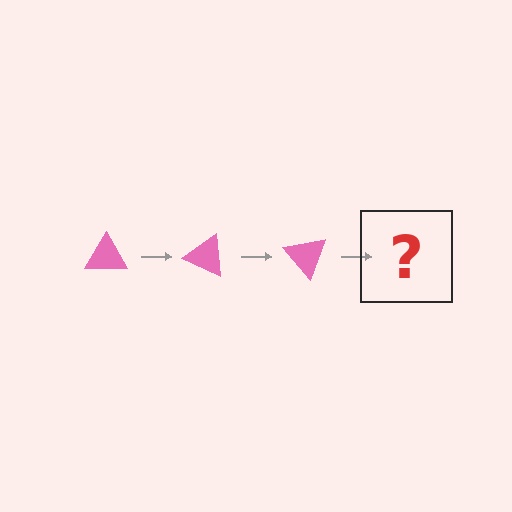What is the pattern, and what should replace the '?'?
The pattern is that the triangle rotates 25 degrees each step. The '?' should be a pink triangle rotated 75 degrees.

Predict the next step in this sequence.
The next step is a pink triangle rotated 75 degrees.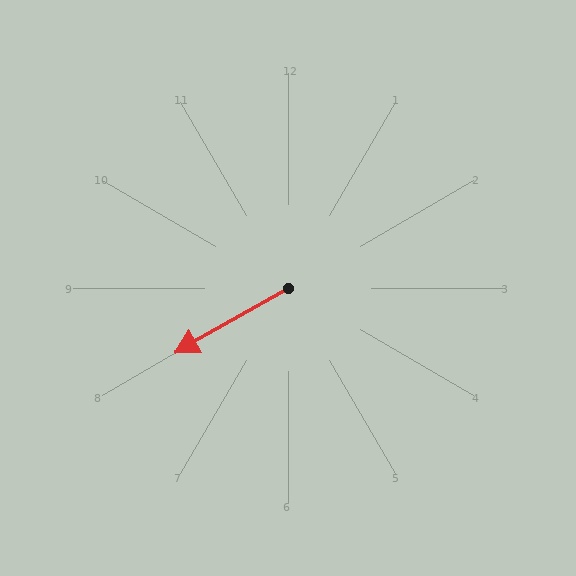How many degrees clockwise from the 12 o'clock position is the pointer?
Approximately 240 degrees.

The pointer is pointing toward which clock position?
Roughly 8 o'clock.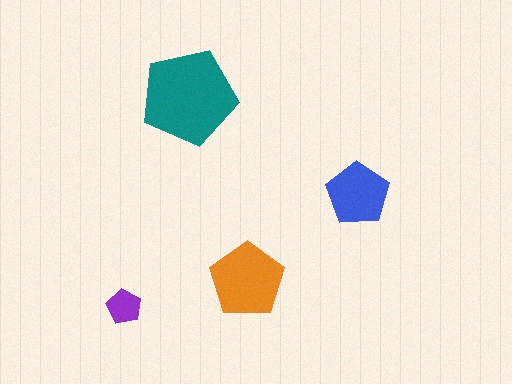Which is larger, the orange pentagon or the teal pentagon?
The teal one.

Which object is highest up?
The teal pentagon is topmost.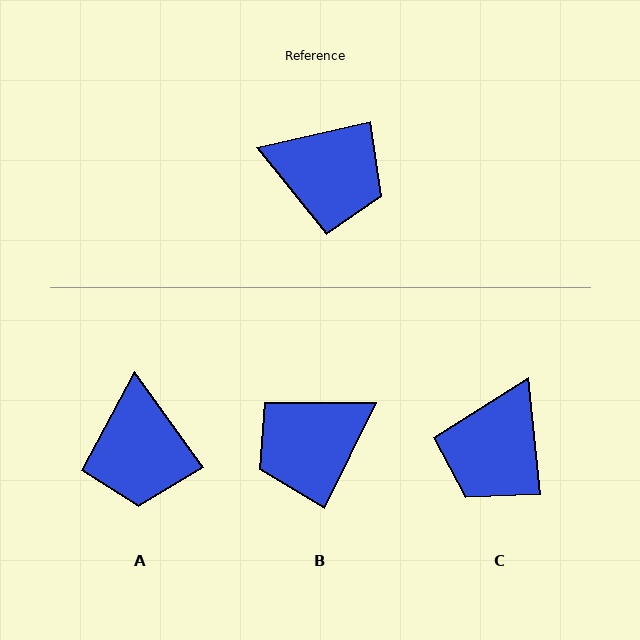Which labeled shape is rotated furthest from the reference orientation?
B, about 129 degrees away.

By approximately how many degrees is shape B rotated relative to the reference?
Approximately 129 degrees clockwise.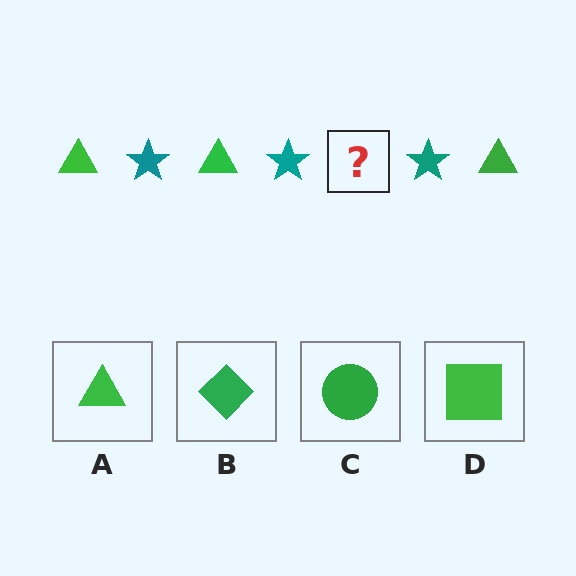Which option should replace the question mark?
Option A.